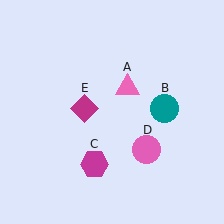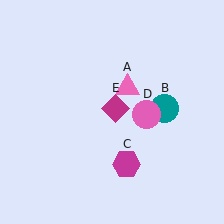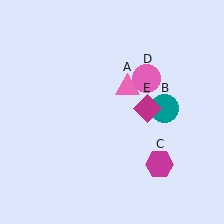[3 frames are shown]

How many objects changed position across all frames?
3 objects changed position: magenta hexagon (object C), pink circle (object D), magenta diamond (object E).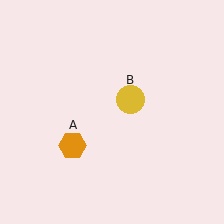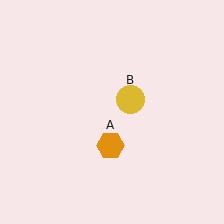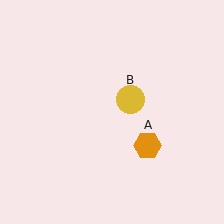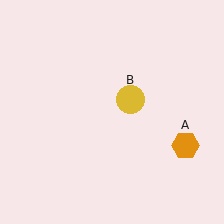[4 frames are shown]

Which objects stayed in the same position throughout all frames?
Yellow circle (object B) remained stationary.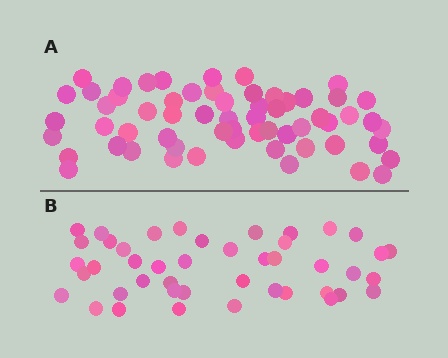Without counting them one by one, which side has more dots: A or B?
Region A (the top region) has more dots.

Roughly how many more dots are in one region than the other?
Region A has approximately 15 more dots than region B.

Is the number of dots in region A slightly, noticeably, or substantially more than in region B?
Region A has noticeably more, but not dramatically so. The ratio is roughly 1.4 to 1.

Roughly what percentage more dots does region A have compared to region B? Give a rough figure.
About 35% more.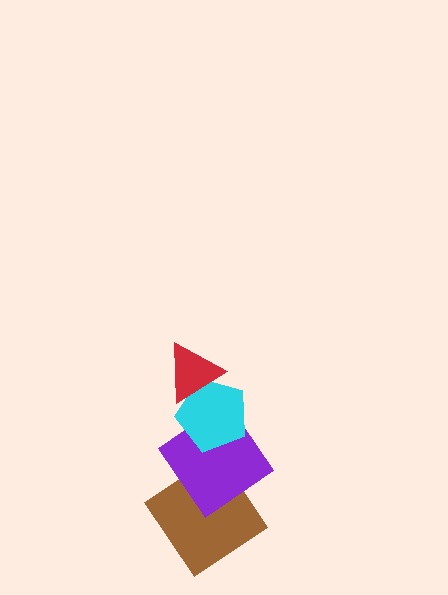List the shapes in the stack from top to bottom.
From top to bottom: the red triangle, the cyan pentagon, the purple diamond, the brown diamond.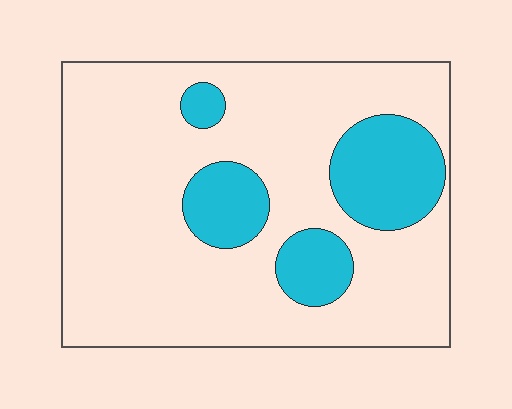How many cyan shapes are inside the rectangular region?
4.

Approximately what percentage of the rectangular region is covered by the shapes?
Approximately 20%.